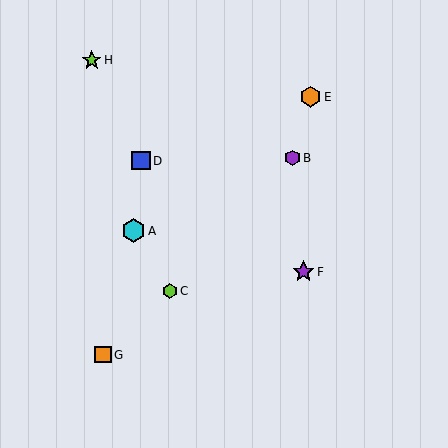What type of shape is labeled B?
Shape B is a purple hexagon.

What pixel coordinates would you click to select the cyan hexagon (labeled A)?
Click at (134, 231) to select the cyan hexagon A.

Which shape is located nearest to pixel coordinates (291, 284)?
The purple star (labeled F) at (304, 272) is nearest to that location.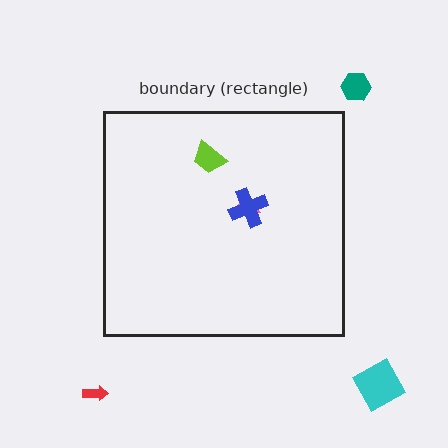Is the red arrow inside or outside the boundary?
Outside.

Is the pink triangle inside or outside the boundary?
Inside.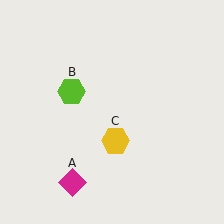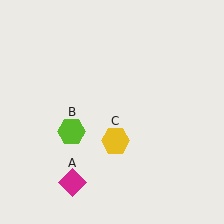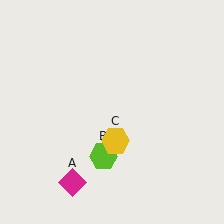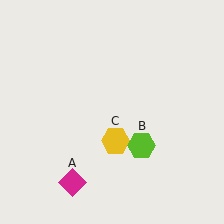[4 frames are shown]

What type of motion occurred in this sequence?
The lime hexagon (object B) rotated counterclockwise around the center of the scene.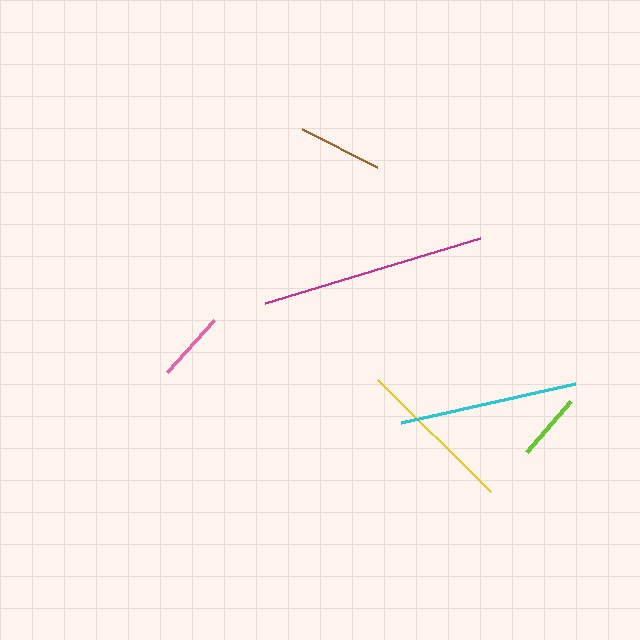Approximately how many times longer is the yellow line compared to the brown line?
The yellow line is approximately 1.9 times the length of the brown line.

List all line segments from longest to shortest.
From longest to shortest: magenta, cyan, yellow, brown, pink, lime.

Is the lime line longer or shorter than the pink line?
The pink line is longer than the lime line.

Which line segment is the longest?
The magenta line is the longest at approximately 224 pixels.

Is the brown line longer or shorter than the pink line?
The brown line is longer than the pink line.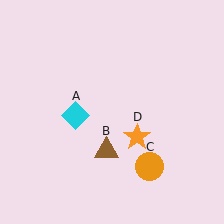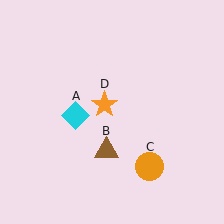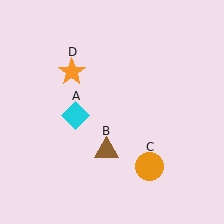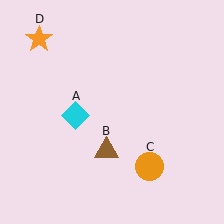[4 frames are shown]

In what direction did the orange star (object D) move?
The orange star (object D) moved up and to the left.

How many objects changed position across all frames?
1 object changed position: orange star (object D).